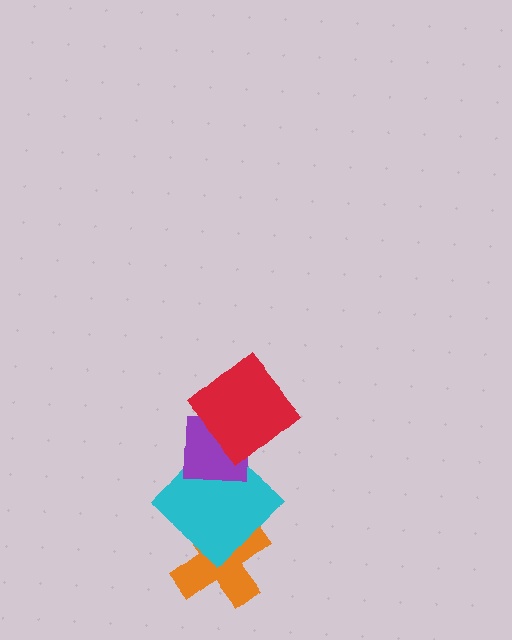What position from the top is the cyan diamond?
The cyan diamond is 3rd from the top.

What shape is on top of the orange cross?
The cyan diamond is on top of the orange cross.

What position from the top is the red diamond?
The red diamond is 1st from the top.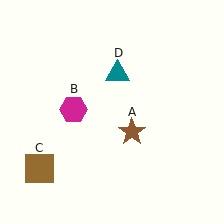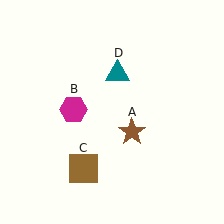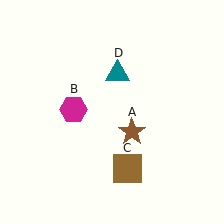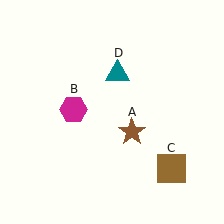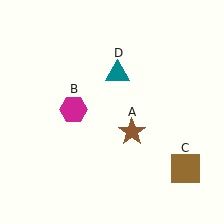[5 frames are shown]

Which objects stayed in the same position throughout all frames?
Brown star (object A) and magenta hexagon (object B) and teal triangle (object D) remained stationary.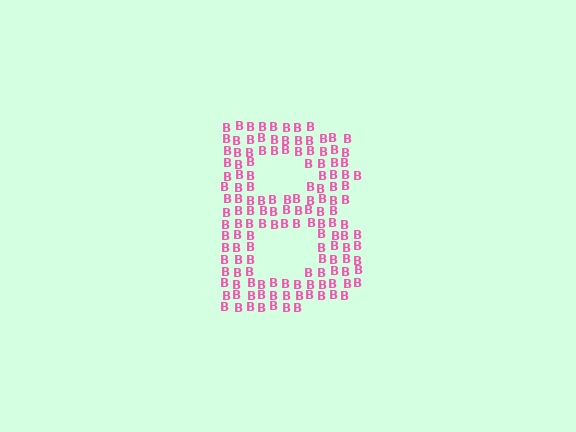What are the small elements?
The small elements are letter B's.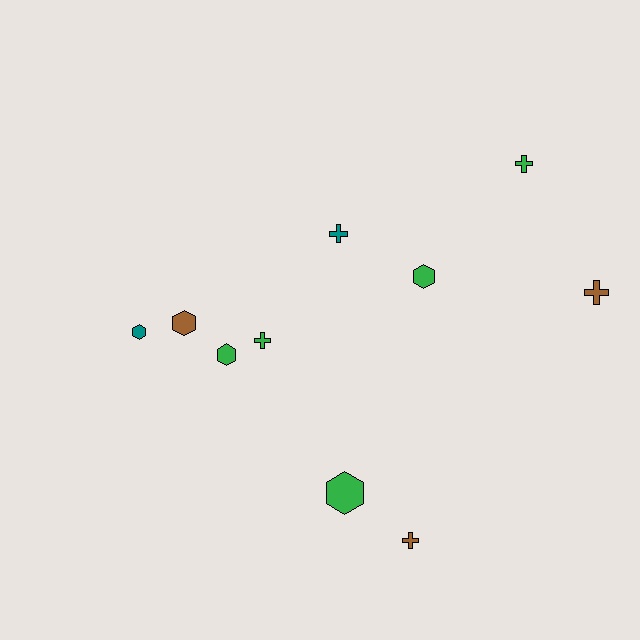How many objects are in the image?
There are 10 objects.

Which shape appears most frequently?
Hexagon, with 5 objects.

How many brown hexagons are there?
There is 1 brown hexagon.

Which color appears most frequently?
Green, with 5 objects.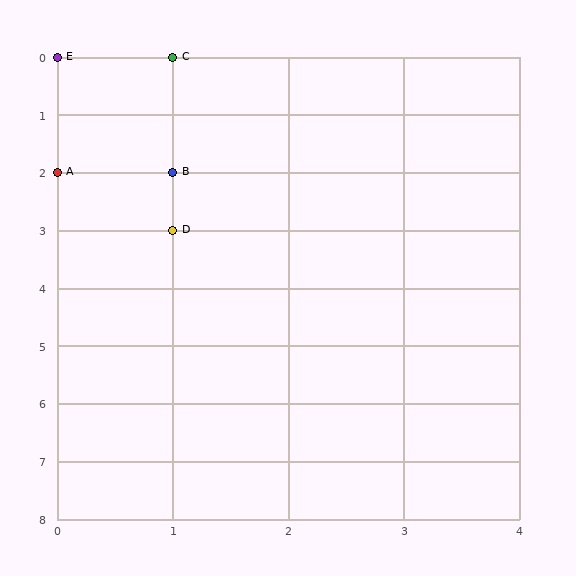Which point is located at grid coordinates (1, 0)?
Point C is at (1, 0).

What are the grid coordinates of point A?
Point A is at grid coordinates (0, 2).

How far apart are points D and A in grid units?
Points D and A are 1 column and 1 row apart (about 1.4 grid units diagonally).